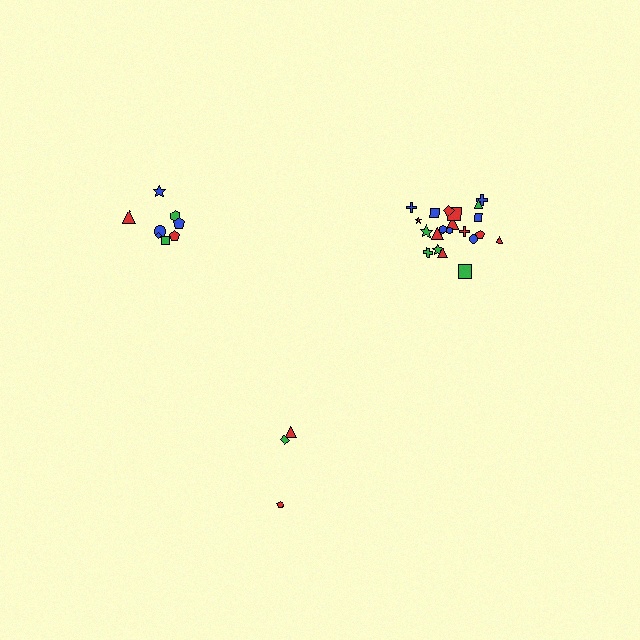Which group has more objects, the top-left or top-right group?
The top-right group.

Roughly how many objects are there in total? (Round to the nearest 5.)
Roughly 35 objects in total.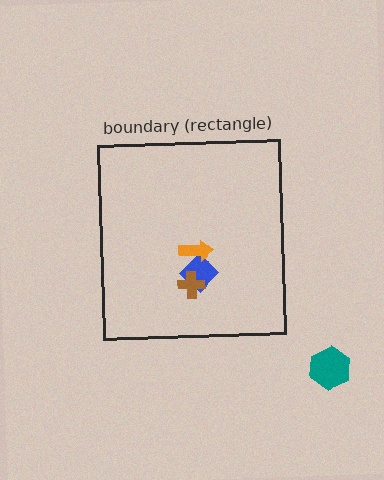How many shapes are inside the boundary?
3 inside, 1 outside.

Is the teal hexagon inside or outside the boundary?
Outside.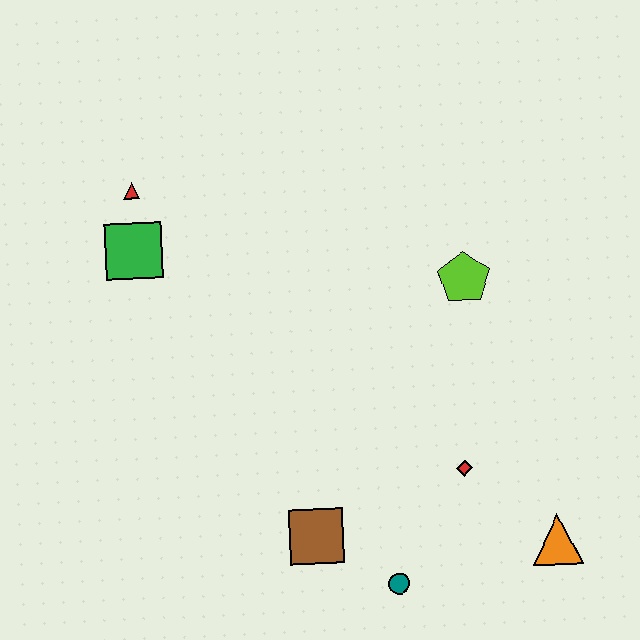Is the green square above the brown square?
Yes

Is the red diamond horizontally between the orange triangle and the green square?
Yes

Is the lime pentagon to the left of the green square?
No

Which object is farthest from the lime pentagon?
The red triangle is farthest from the lime pentagon.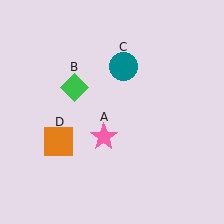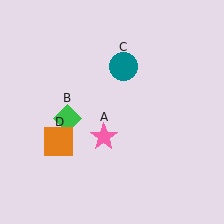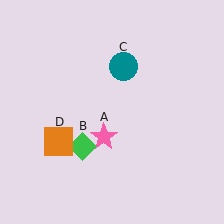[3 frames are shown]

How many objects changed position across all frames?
1 object changed position: green diamond (object B).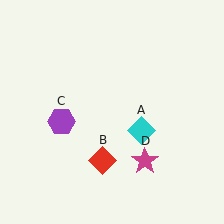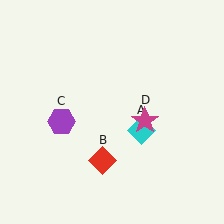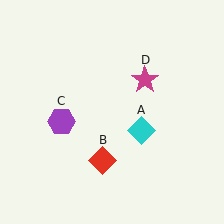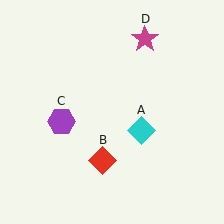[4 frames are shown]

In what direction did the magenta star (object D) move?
The magenta star (object D) moved up.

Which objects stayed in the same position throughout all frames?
Cyan diamond (object A) and red diamond (object B) and purple hexagon (object C) remained stationary.